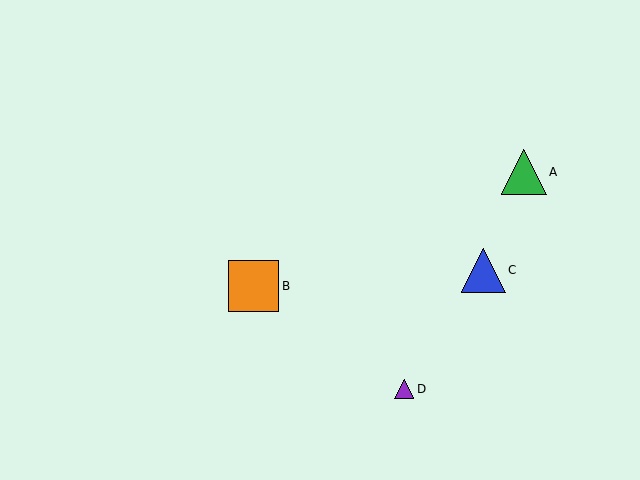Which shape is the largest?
The orange square (labeled B) is the largest.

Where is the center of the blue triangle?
The center of the blue triangle is at (483, 270).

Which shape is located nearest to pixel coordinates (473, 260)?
The blue triangle (labeled C) at (483, 270) is nearest to that location.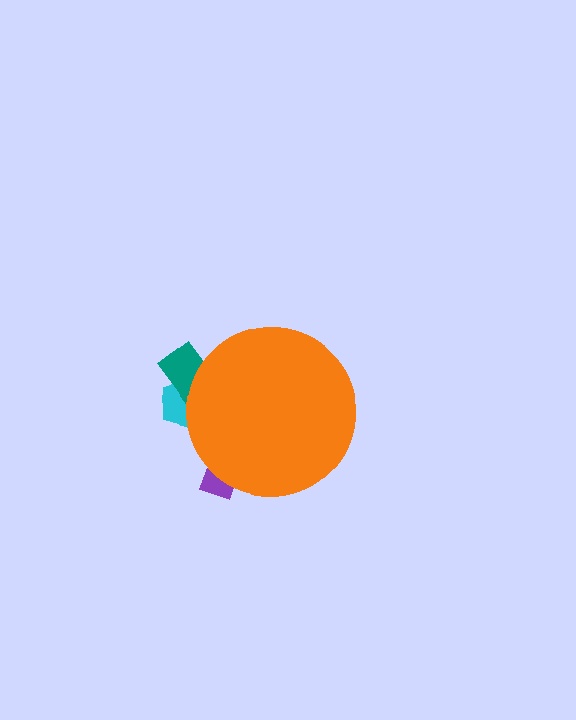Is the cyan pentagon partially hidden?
Yes, the cyan pentagon is partially hidden behind the orange circle.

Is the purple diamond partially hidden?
Yes, the purple diamond is partially hidden behind the orange circle.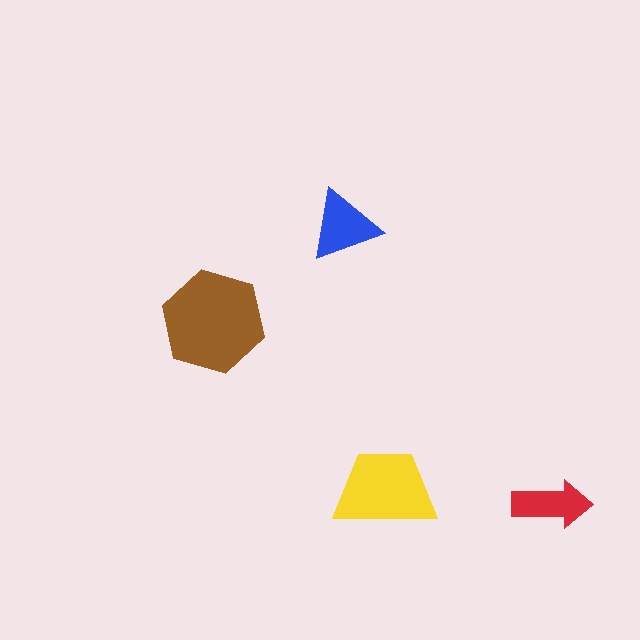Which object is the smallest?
The red arrow.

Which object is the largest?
The brown hexagon.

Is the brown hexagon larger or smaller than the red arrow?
Larger.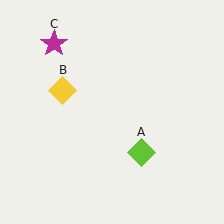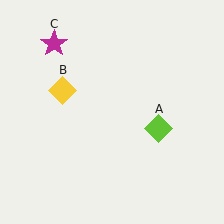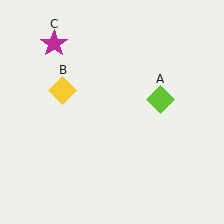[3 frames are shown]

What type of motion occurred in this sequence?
The lime diamond (object A) rotated counterclockwise around the center of the scene.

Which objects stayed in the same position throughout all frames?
Yellow diamond (object B) and magenta star (object C) remained stationary.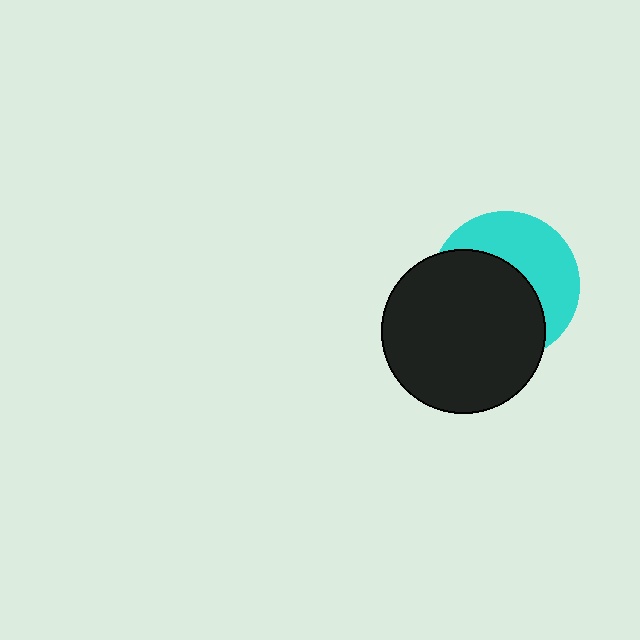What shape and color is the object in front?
The object in front is a black circle.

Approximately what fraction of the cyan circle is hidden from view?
Roughly 56% of the cyan circle is hidden behind the black circle.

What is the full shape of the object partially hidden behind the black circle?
The partially hidden object is a cyan circle.